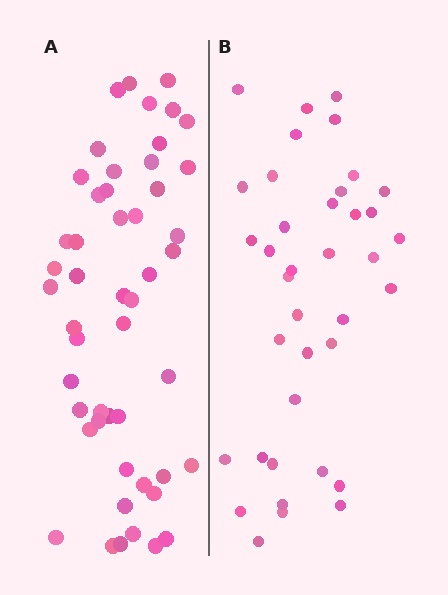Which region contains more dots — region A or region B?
Region A (the left region) has more dots.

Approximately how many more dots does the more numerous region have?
Region A has roughly 12 or so more dots than region B.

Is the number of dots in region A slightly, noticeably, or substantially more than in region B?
Region A has noticeably more, but not dramatically so. The ratio is roughly 1.3 to 1.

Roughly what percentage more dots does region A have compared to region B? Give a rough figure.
About 30% more.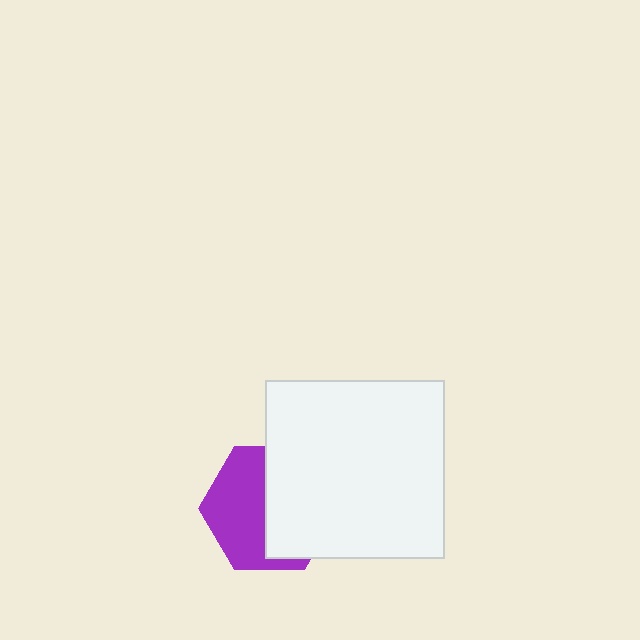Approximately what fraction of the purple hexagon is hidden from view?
Roughly 51% of the purple hexagon is hidden behind the white square.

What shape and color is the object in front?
The object in front is a white square.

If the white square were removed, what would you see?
You would see the complete purple hexagon.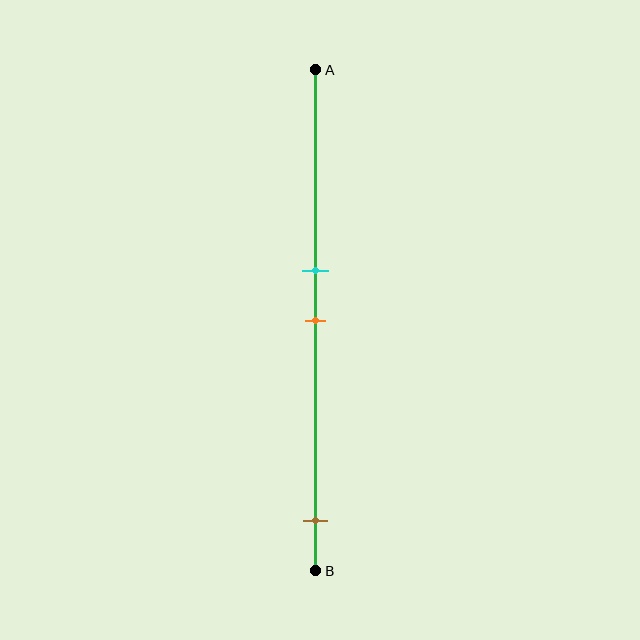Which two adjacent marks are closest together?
The cyan and orange marks are the closest adjacent pair.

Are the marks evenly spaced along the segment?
No, the marks are not evenly spaced.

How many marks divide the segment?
There are 3 marks dividing the segment.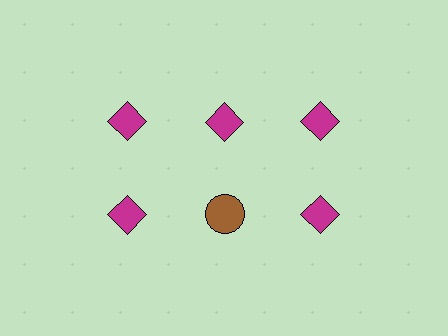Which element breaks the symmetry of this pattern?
The brown circle in the second row, second from left column breaks the symmetry. All other shapes are magenta diamonds.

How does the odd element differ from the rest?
It differs in both color (brown instead of magenta) and shape (circle instead of diamond).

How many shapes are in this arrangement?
There are 6 shapes arranged in a grid pattern.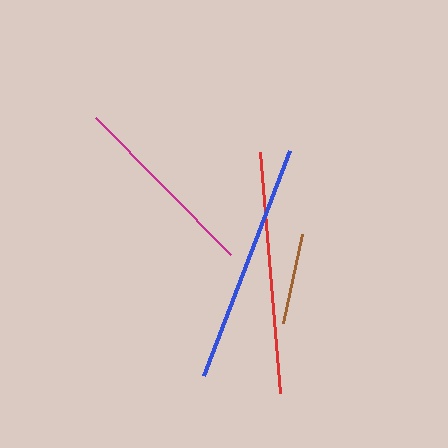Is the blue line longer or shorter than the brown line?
The blue line is longer than the brown line.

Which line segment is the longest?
The red line is the longest at approximately 242 pixels.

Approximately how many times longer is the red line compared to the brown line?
The red line is approximately 2.7 times the length of the brown line.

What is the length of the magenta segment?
The magenta segment is approximately 193 pixels long.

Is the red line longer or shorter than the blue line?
The red line is longer than the blue line.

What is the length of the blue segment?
The blue segment is approximately 241 pixels long.